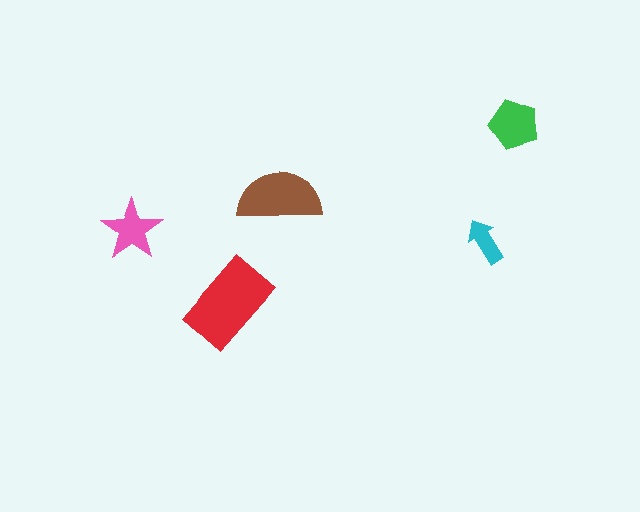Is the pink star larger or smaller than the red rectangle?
Smaller.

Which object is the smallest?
The cyan arrow.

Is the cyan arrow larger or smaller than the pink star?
Smaller.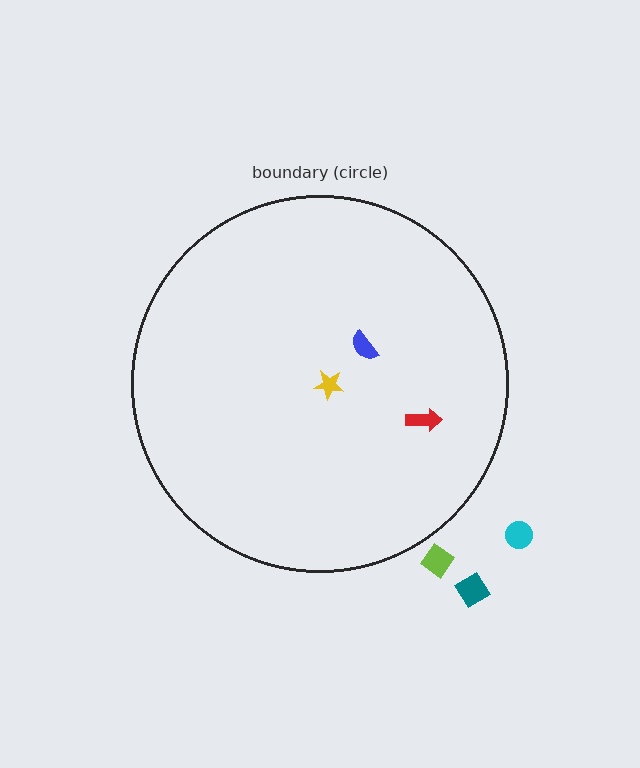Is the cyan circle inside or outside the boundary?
Outside.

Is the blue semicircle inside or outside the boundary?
Inside.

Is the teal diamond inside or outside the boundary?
Outside.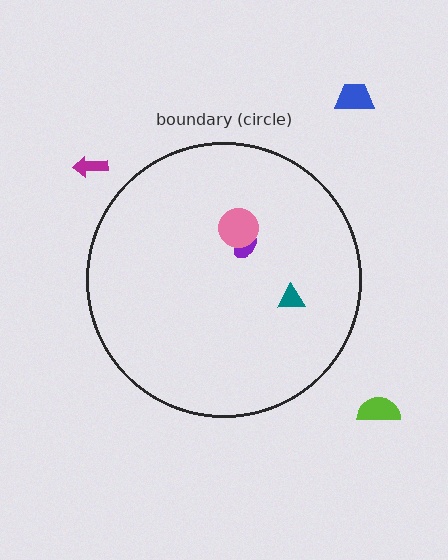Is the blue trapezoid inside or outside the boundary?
Outside.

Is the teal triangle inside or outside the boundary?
Inside.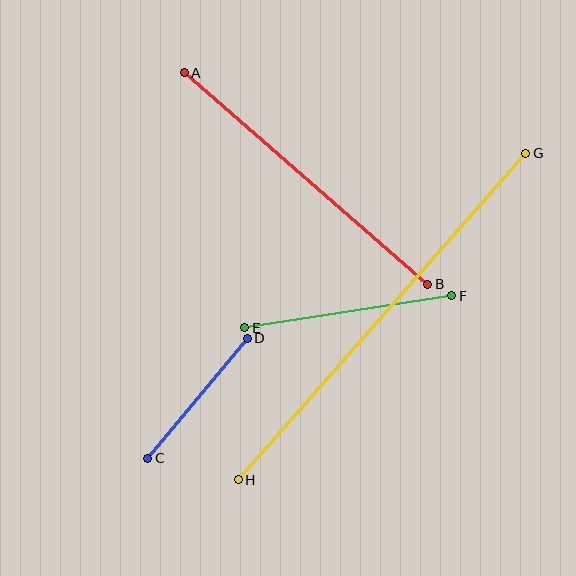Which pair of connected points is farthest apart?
Points G and H are farthest apart.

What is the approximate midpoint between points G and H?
The midpoint is at approximately (382, 317) pixels.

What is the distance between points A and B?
The distance is approximately 322 pixels.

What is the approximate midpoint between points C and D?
The midpoint is at approximately (197, 398) pixels.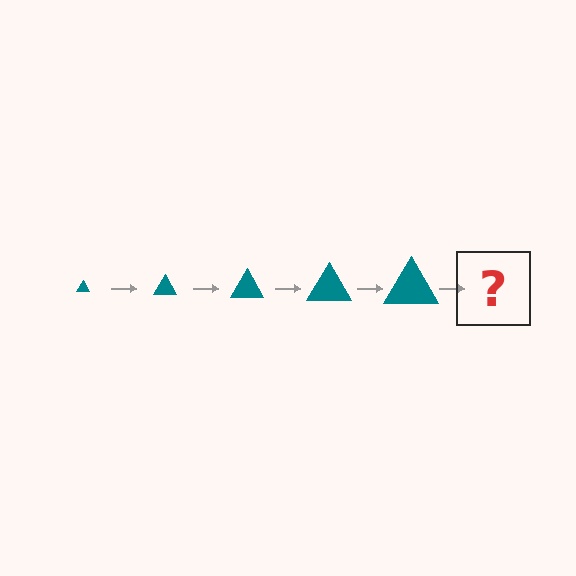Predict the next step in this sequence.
The next step is a teal triangle, larger than the previous one.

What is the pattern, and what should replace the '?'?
The pattern is that the triangle gets progressively larger each step. The '?' should be a teal triangle, larger than the previous one.